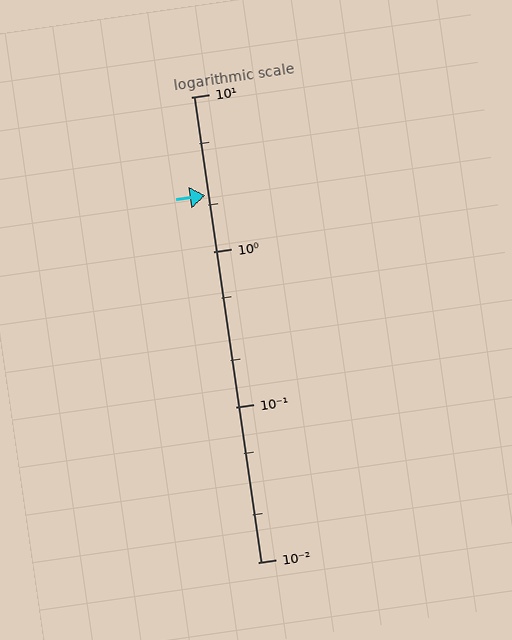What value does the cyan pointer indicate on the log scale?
The pointer indicates approximately 2.3.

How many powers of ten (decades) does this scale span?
The scale spans 3 decades, from 0.01 to 10.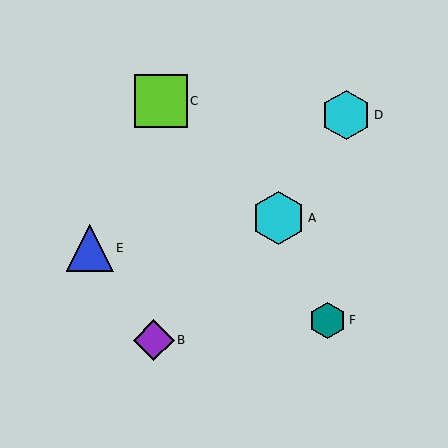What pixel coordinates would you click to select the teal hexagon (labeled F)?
Click at (328, 320) to select the teal hexagon F.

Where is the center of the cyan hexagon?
The center of the cyan hexagon is at (346, 115).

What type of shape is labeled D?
Shape D is a cyan hexagon.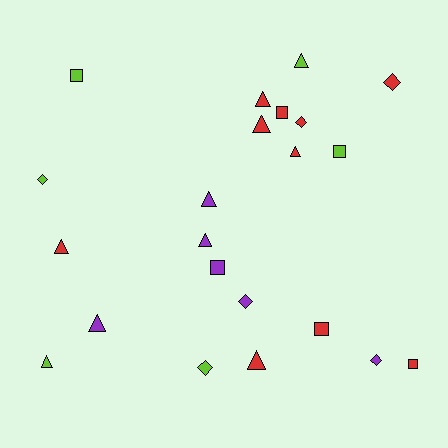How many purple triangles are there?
There are 3 purple triangles.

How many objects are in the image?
There are 22 objects.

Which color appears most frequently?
Red, with 10 objects.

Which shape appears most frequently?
Triangle, with 10 objects.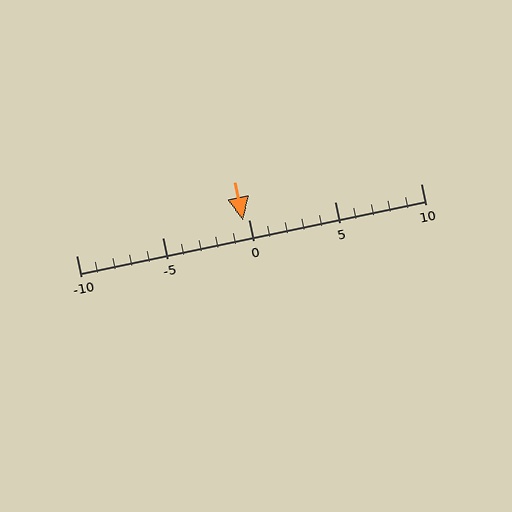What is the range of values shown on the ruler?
The ruler shows values from -10 to 10.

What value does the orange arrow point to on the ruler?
The orange arrow points to approximately 0.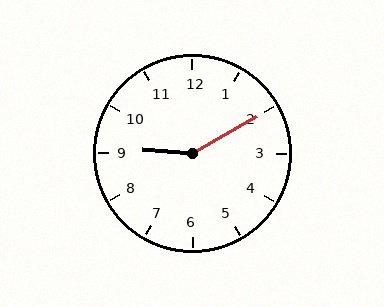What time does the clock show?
9:10.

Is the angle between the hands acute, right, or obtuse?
It is obtuse.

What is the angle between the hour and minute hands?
Approximately 145 degrees.